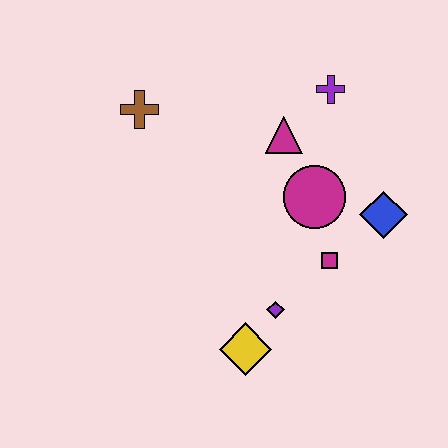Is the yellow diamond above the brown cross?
No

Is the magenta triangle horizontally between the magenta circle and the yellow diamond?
Yes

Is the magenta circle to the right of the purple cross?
No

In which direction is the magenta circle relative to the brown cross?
The magenta circle is to the right of the brown cross.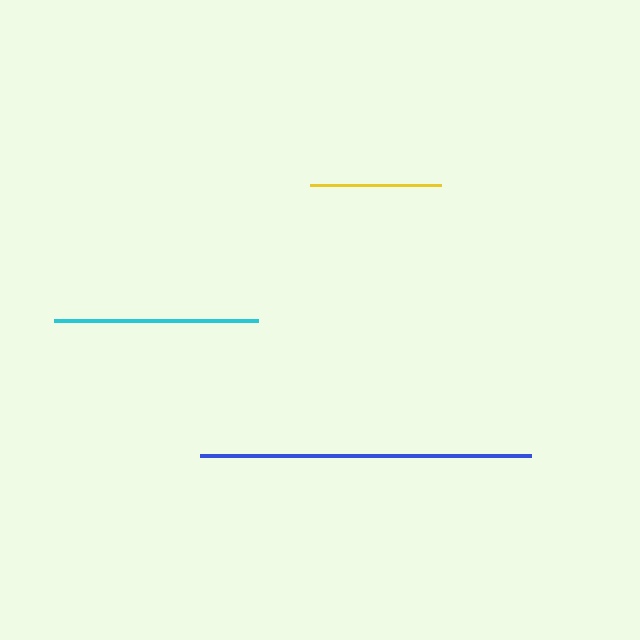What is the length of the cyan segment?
The cyan segment is approximately 204 pixels long.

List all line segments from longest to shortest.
From longest to shortest: blue, cyan, yellow.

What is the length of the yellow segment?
The yellow segment is approximately 131 pixels long.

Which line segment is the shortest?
The yellow line is the shortest at approximately 131 pixels.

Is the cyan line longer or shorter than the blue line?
The blue line is longer than the cyan line.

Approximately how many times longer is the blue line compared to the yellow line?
The blue line is approximately 2.5 times the length of the yellow line.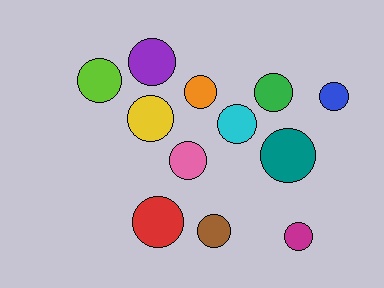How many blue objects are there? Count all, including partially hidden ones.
There is 1 blue object.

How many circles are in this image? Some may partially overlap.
There are 12 circles.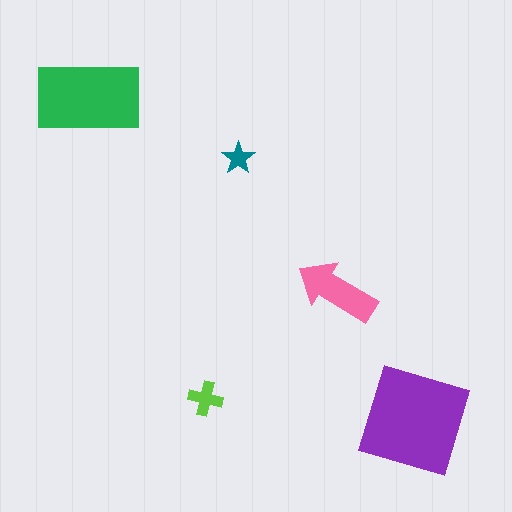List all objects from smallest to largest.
The teal star, the lime cross, the pink arrow, the green rectangle, the purple diamond.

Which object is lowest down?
The purple diamond is bottommost.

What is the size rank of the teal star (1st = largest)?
5th.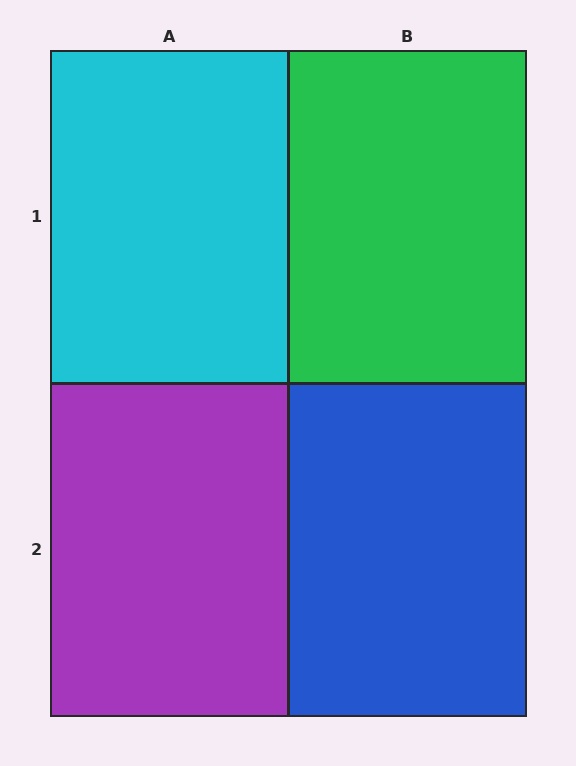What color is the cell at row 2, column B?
Blue.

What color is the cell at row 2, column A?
Purple.